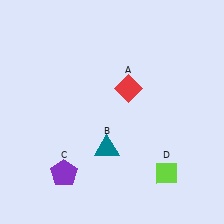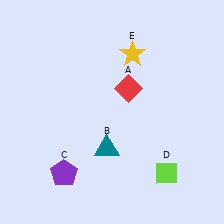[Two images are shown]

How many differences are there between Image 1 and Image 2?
There is 1 difference between the two images.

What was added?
A yellow star (E) was added in Image 2.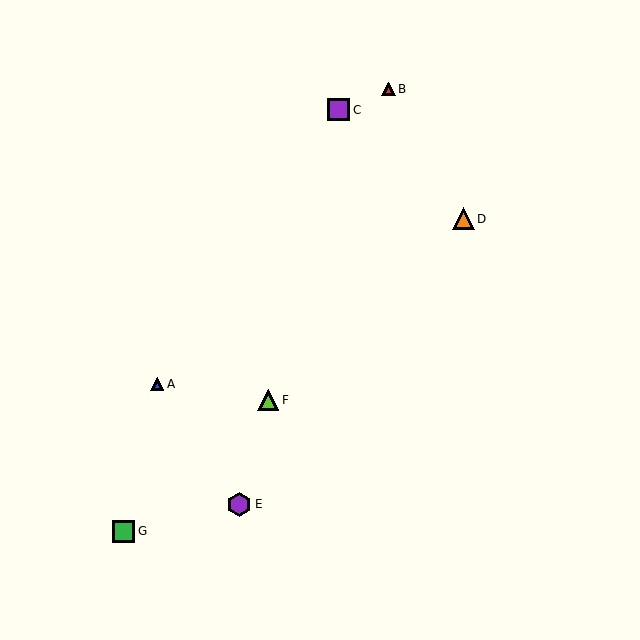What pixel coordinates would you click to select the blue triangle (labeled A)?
Click at (157, 384) to select the blue triangle A.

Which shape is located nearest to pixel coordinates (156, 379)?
The blue triangle (labeled A) at (157, 384) is nearest to that location.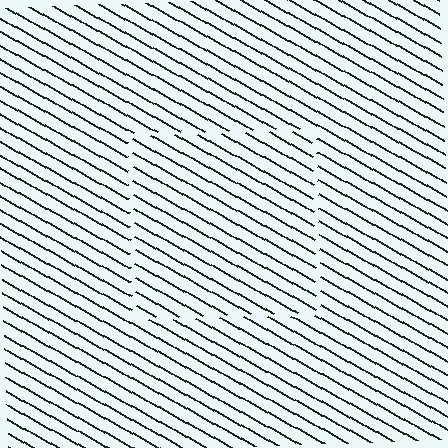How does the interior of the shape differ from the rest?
The interior of the shape contains the same grating, shifted by half a period — the contour is defined by the phase discontinuity where line-ends from the inner and outer gratings abut.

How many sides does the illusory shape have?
4 sides — the line-ends trace a square.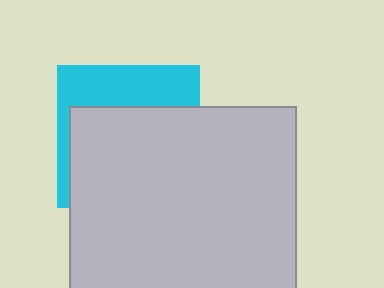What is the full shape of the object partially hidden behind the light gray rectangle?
The partially hidden object is a cyan square.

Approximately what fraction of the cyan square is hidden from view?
Roughly 66% of the cyan square is hidden behind the light gray rectangle.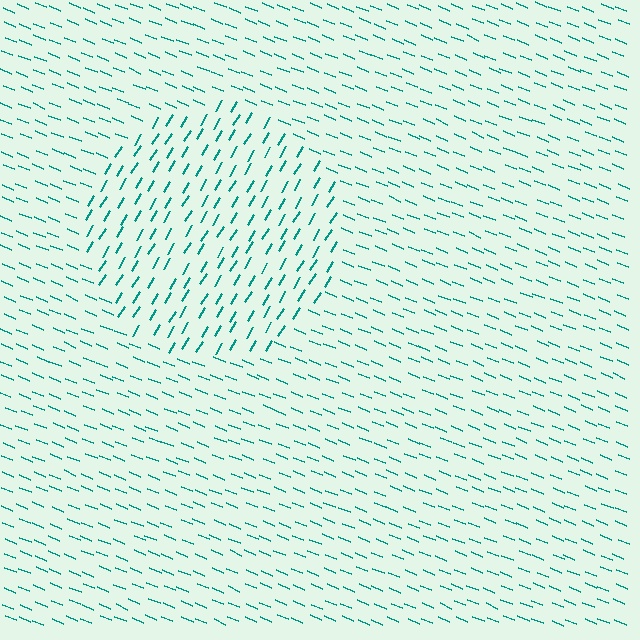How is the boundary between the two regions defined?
The boundary is defined purely by a change in line orientation (approximately 81 degrees difference). All lines are the same color and thickness.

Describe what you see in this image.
The image is filled with small teal line segments. A circle region in the image has lines oriented differently from the surrounding lines, creating a visible texture boundary.